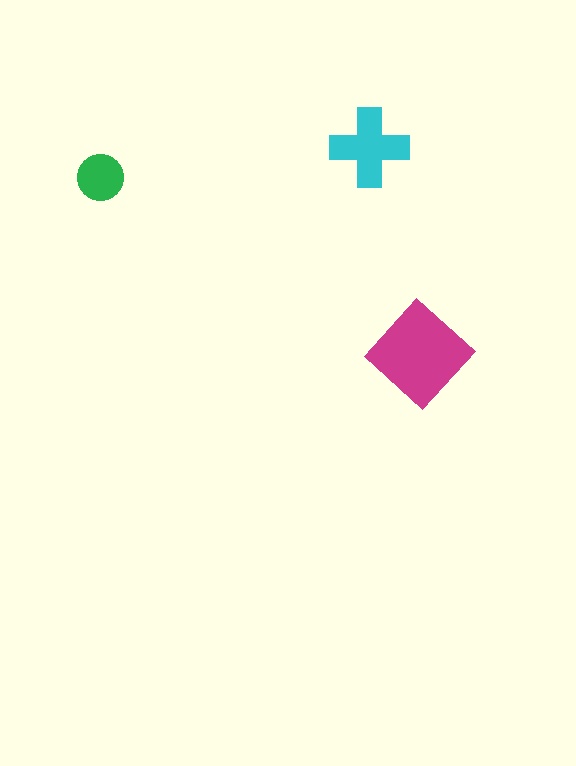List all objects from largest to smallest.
The magenta diamond, the cyan cross, the green circle.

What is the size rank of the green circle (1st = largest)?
3rd.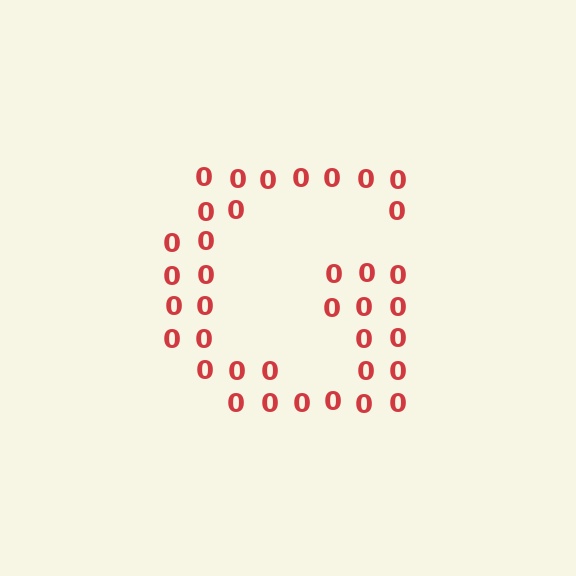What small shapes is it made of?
It is made of small digit 0's.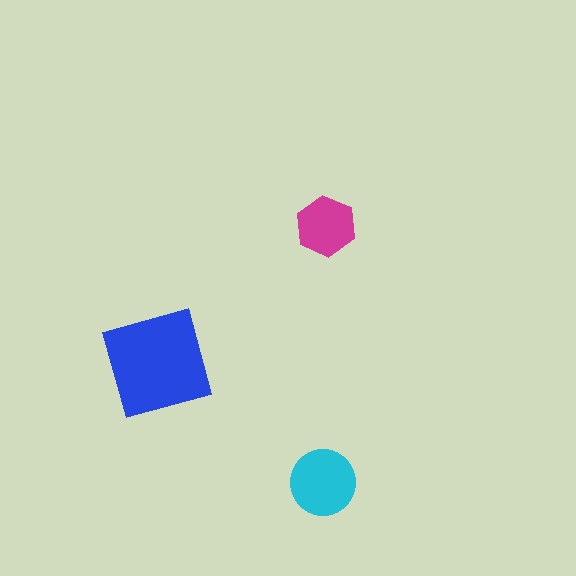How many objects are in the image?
There are 3 objects in the image.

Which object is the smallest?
The magenta hexagon.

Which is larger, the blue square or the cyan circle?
The blue square.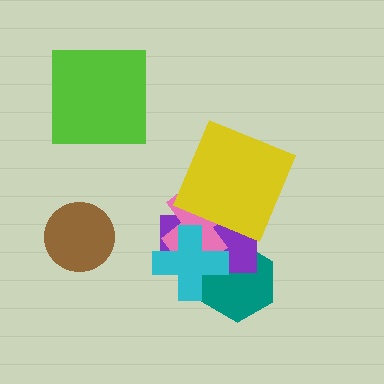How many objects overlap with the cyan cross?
3 objects overlap with the cyan cross.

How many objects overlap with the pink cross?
4 objects overlap with the pink cross.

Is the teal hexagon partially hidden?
Yes, it is partially covered by another shape.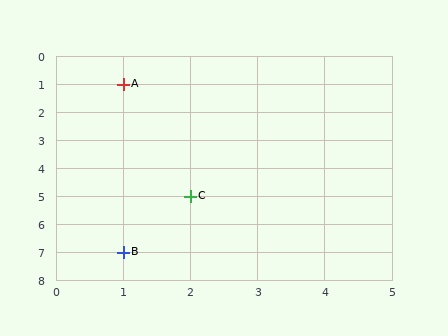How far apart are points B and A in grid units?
Points B and A are 6 rows apart.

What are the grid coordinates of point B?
Point B is at grid coordinates (1, 7).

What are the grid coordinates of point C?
Point C is at grid coordinates (2, 5).